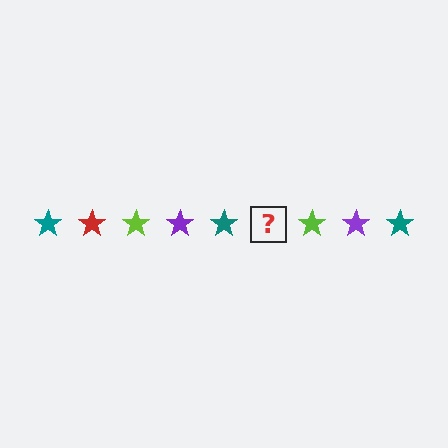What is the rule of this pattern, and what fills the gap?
The rule is that the pattern cycles through teal, red, lime, purple stars. The gap should be filled with a red star.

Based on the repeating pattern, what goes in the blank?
The blank should be a red star.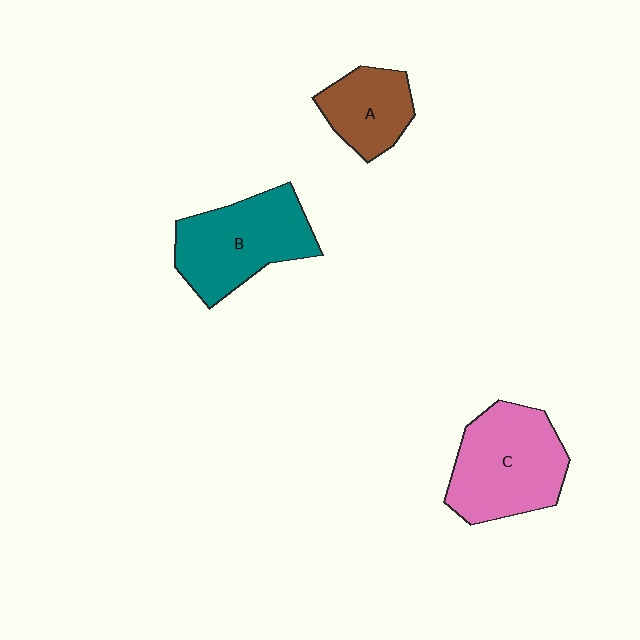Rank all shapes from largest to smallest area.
From largest to smallest: C (pink), B (teal), A (brown).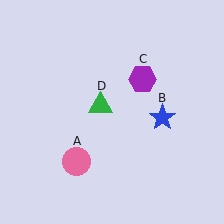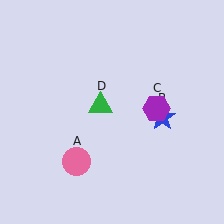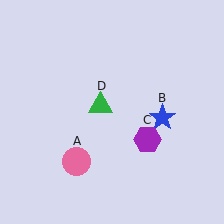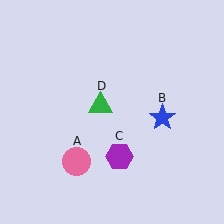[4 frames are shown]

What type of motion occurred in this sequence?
The purple hexagon (object C) rotated clockwise around the center of the scene.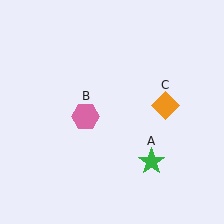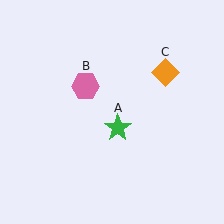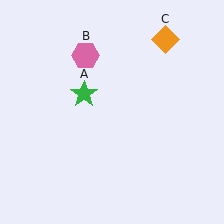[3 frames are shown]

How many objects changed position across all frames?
3 objects changed position: green star (object A), pink hexagon (object B), orange diamond (object C).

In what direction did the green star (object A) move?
The green star (object A) moved up and to the left.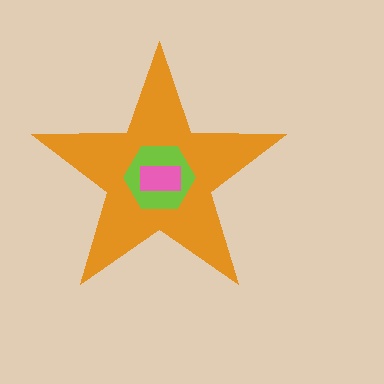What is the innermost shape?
The pink rectangle.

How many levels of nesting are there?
3.